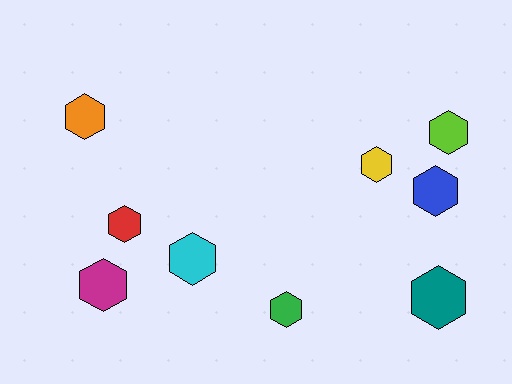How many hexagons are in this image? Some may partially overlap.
There are 9 hexagons.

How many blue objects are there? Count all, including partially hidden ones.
There is 1 blue object.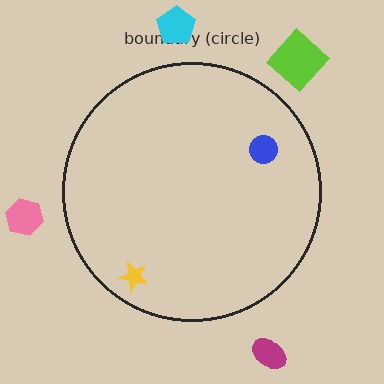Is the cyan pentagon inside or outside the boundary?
Outside.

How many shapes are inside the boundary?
2 inside, 4 outside.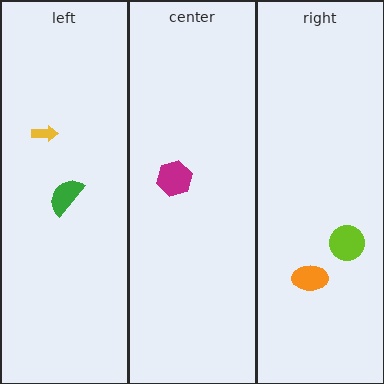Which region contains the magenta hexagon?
The center region.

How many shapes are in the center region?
1.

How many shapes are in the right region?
2.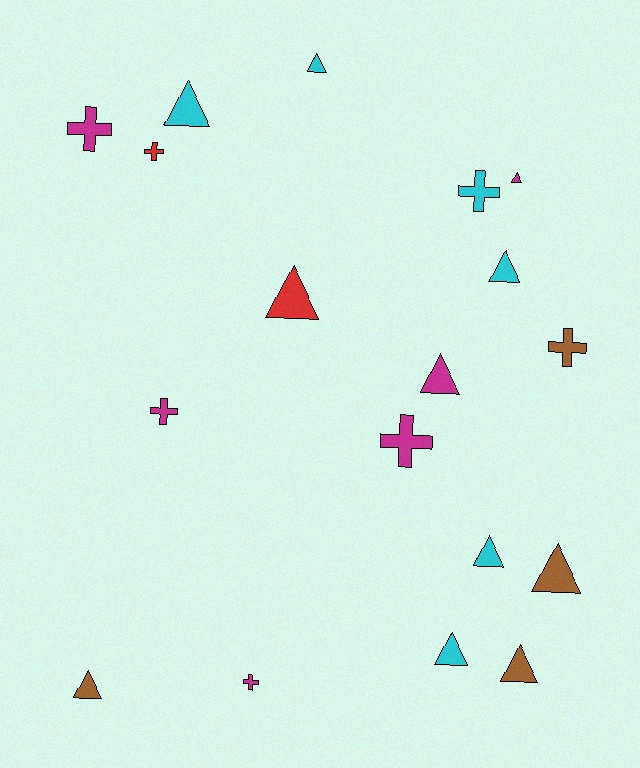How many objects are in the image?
There are 18 objects.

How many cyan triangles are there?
There are 5 cyan triangles.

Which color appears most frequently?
Cyan, with 6 objects.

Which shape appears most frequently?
Triangle, with 11 objects.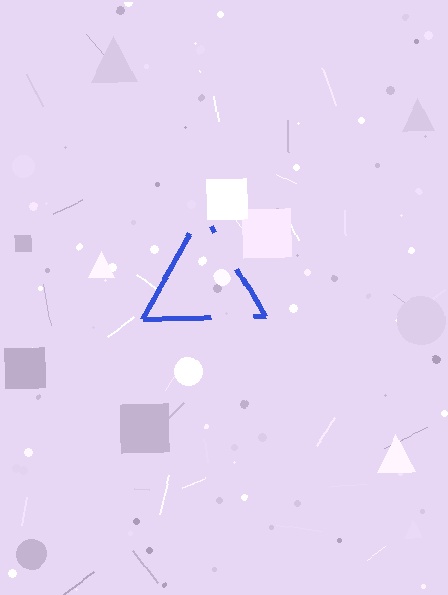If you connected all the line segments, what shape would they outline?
They would outline a triangle.